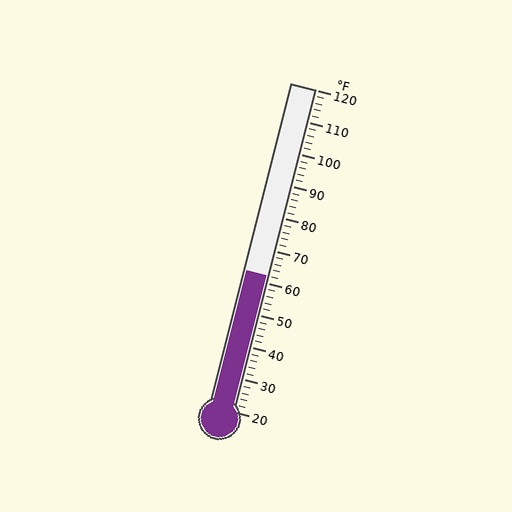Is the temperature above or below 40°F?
The temperature is above 40°F.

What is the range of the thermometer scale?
The thermometer scale ranges from 20°F to 120°F.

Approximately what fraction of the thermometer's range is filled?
The thermometer is filled to approximately 40% of its range.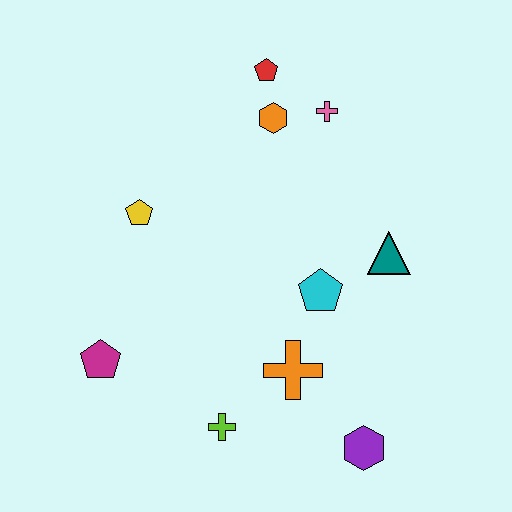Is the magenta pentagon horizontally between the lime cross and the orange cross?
No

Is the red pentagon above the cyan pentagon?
Yes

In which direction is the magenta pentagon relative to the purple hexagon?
The magenta pentagon is to the left of the purple hexagon.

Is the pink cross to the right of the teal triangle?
No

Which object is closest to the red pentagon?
The orange hexagon is closest to the red pentagon.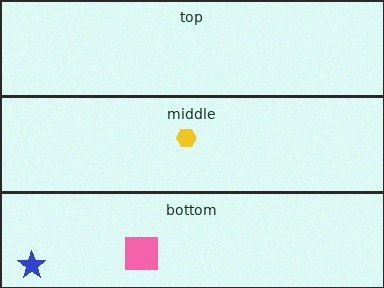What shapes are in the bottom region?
The pink square, the blue star.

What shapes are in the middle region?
The yellow hexagon.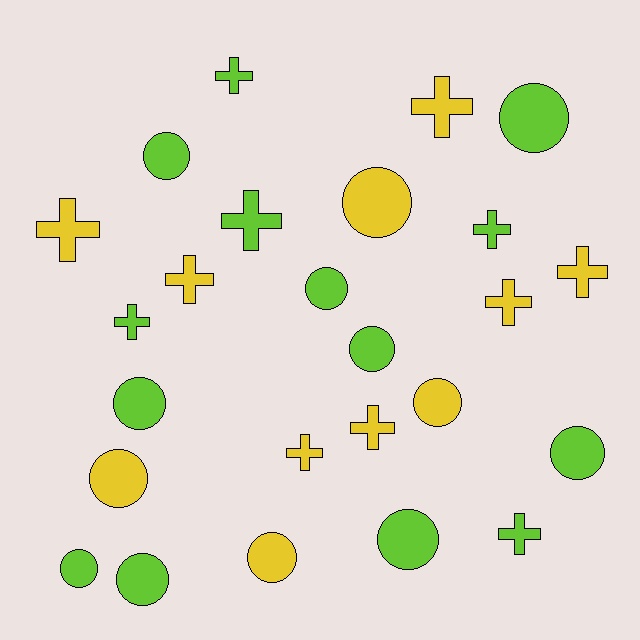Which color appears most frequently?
Lime, with 14 objects.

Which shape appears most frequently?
Circle, with 13 objects.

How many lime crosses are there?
There are 5 lime crosses.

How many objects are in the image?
There are 25 objects.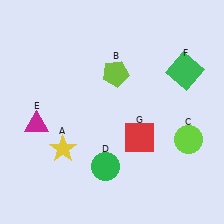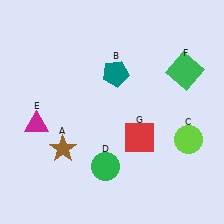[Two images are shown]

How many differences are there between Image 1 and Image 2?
There are 2 differences between the two images.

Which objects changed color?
A changed from yellow to brown. B changed from lime to teal.